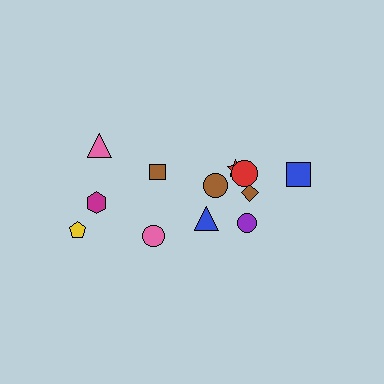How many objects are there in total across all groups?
There are 12 objects.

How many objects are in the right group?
There are 7 objects.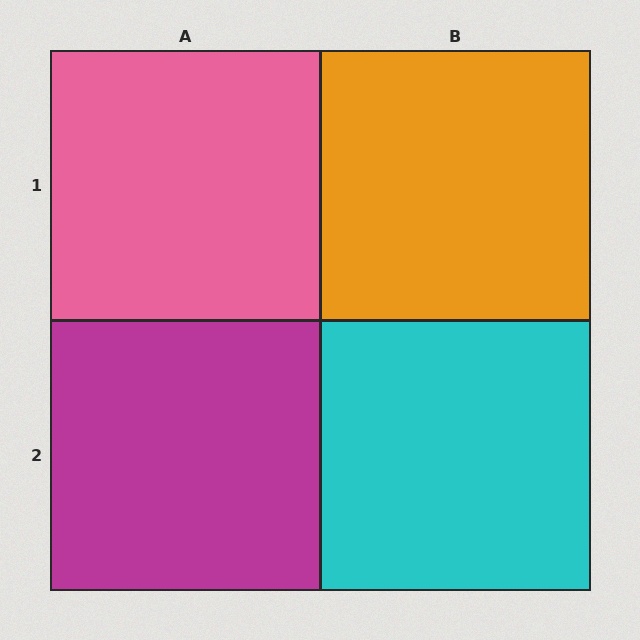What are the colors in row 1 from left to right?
Pink, orange.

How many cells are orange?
1 cell is orange.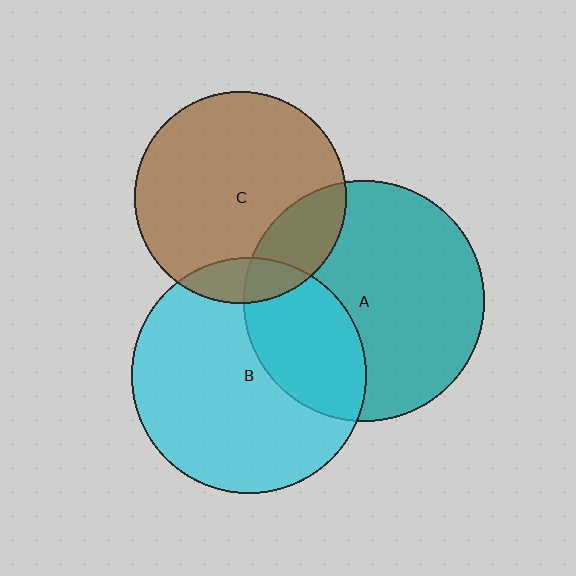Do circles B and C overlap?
Yes.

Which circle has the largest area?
Circle A (teal).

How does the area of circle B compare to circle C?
Approximately 1.2 times.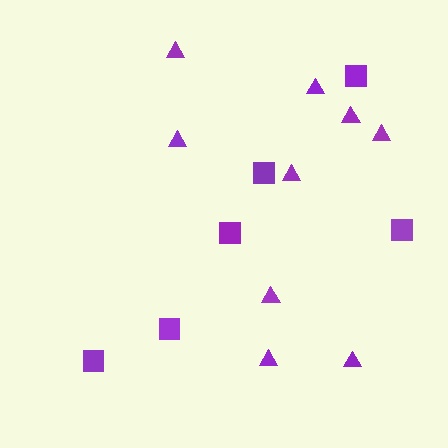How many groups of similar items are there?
There are 2 groups: one group of triangles (9) and one group of squares (6).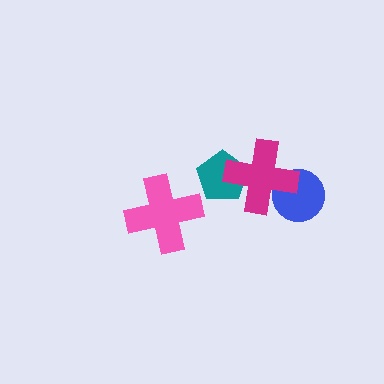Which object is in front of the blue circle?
The magenta cross is in front of the blue circle.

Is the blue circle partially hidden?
Yes, it is partially covered by another shape.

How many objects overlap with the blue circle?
1 object overlaps with the blue circle.